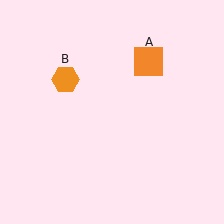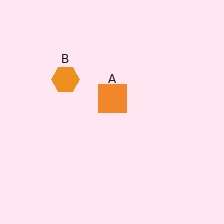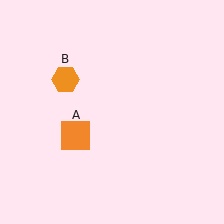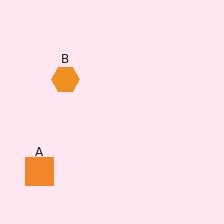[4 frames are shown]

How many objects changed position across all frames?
1 object changed position: orange square (object A).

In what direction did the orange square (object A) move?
The orange square (object A) moved down and to the left.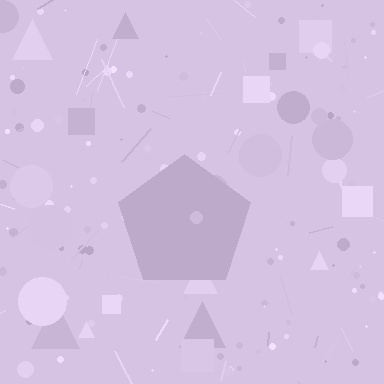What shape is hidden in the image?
A pentagon is hidden in the image.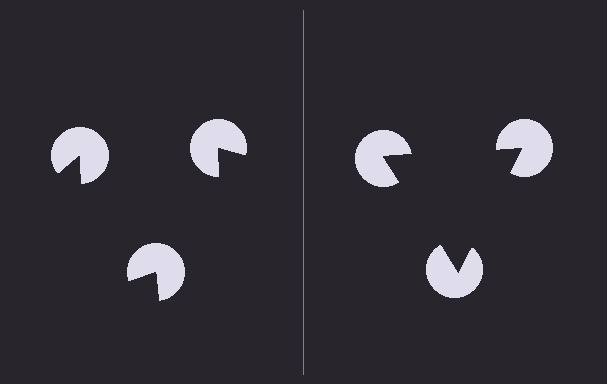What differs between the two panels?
The pac-man discs are positioned identically on both sides; only the wedge orientations differ. On the right they align to a triangle; on the left they are misaligned.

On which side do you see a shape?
An illusory triangle appears on the right side. On the left side the wedge cuts are rotated, so no coherent shape forms.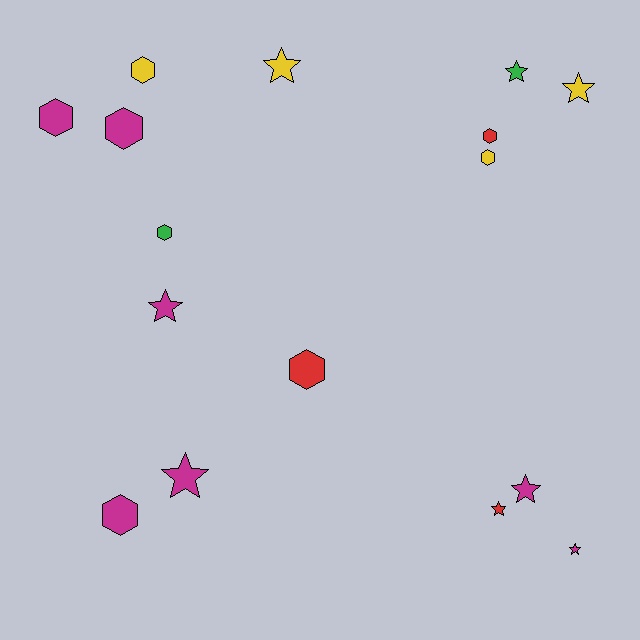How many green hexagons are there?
There is 1 green hexagon.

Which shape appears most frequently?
Star, with 8 objects.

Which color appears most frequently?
Magenta, with 7 objects.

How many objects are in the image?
There are 16 objects.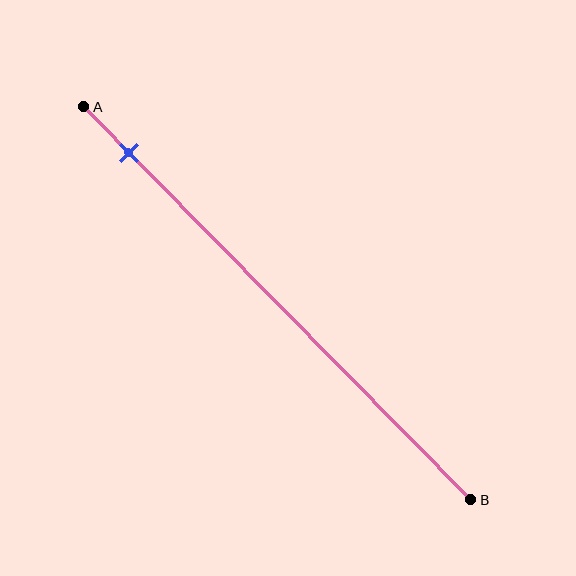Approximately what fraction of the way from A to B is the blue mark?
The blue mark is approximately 10% of the way from A to B.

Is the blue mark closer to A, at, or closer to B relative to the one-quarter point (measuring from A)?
The blue mark is closer to point A than the one-quarter point of segment AB.